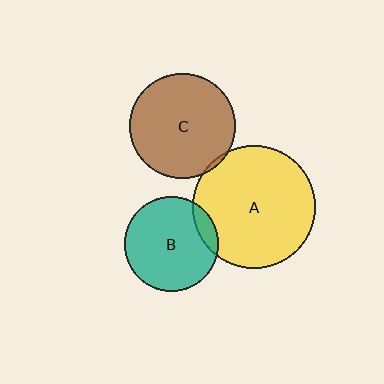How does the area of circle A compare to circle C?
Approximately 1.4 times.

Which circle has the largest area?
Circle A (yellow).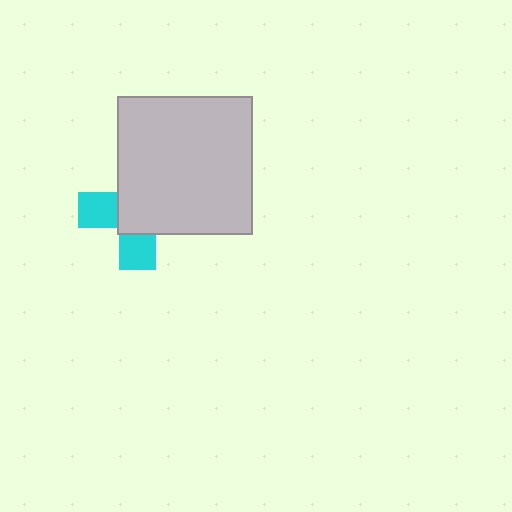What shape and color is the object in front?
The object in front is a light gray rectangle.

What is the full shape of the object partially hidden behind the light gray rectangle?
The partially hidden object is a cyan cross.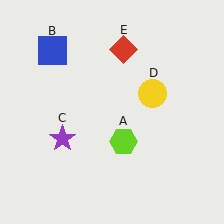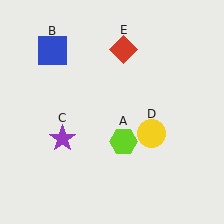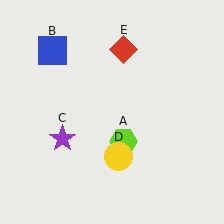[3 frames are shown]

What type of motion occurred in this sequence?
The yellow circle (object D) rotated clockwise around the center of the scene.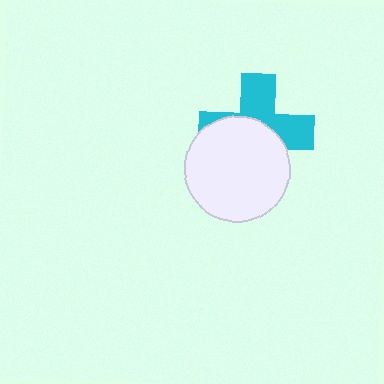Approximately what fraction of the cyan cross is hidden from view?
Roughly 53% of the cyan cross is hidden behind the white circle.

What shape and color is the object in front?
The object in front is a white circle.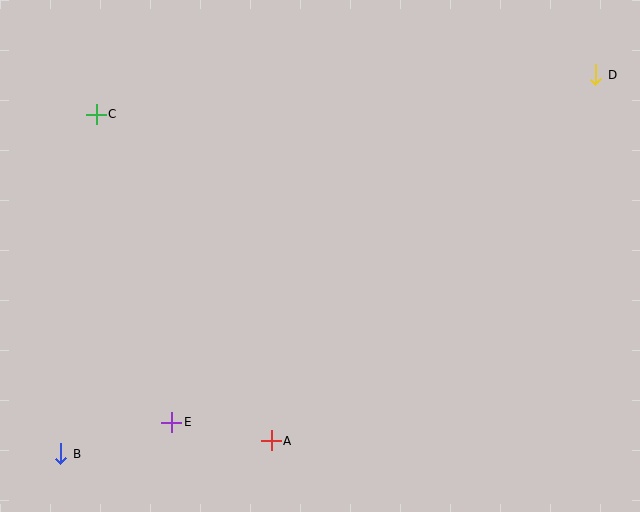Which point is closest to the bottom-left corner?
Point B is closest to the bottom-left corner.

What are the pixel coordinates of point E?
Point E is at (172, 422).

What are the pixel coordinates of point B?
Point B is at (61, 454).